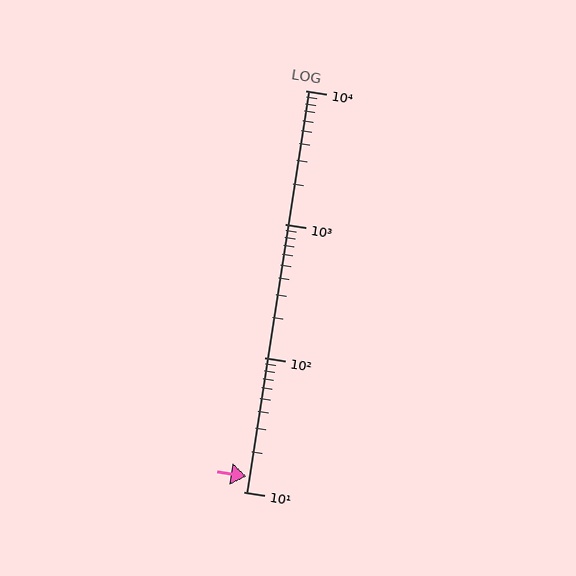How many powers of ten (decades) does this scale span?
The scale spans 3 decades, from 10 to 10000.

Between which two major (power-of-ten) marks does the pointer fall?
The pointer is between 10 and 100.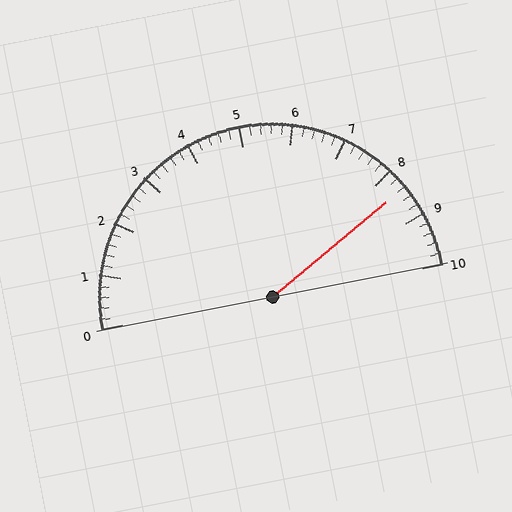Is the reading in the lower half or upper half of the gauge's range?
The reading is in the upper half of the range (0 to 10).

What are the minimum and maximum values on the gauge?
The gauge ranges from 0 to 10.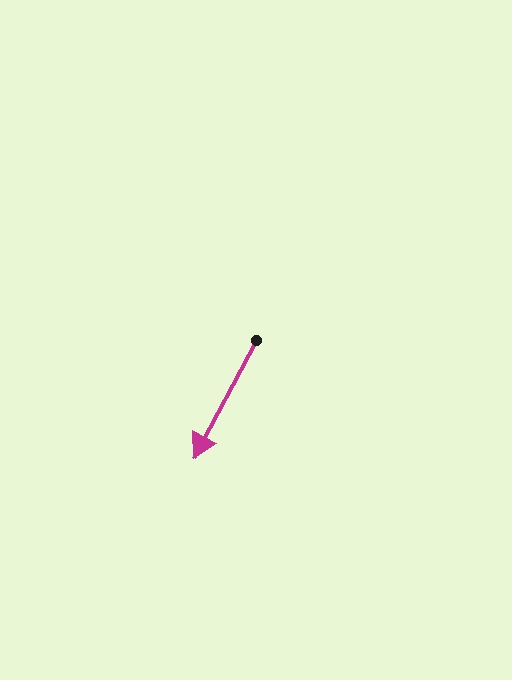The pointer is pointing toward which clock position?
Roughly 7 o'clock.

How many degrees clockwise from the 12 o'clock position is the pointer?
Approximately 208 degrees.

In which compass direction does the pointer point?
Southwest.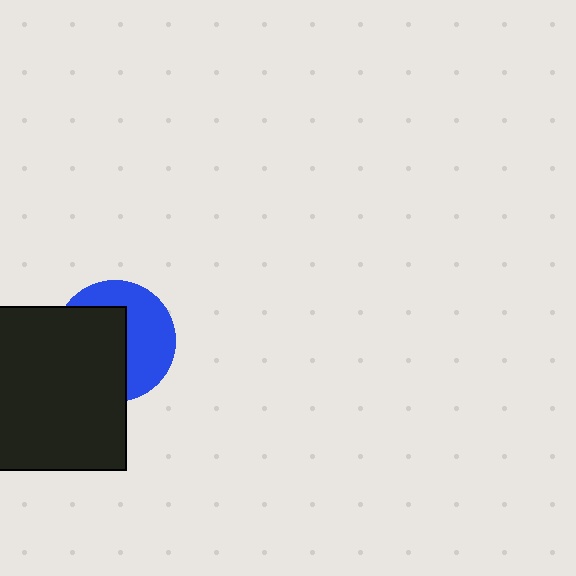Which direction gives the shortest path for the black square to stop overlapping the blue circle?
Moving left gives the shortest separation.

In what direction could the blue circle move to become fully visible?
The blue circle could move right. That would shift it out from behind the black square entirely.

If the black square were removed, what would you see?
You would see the complete blue circle.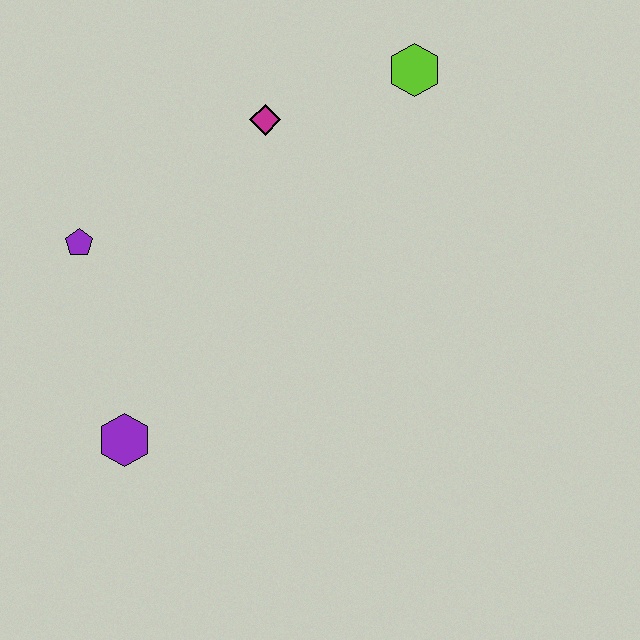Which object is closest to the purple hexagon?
The purple pentagon is closest to the purple hexagon.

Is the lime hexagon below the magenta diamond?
No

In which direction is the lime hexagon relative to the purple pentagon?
The lime hexagon is to the right of the purple pentagon.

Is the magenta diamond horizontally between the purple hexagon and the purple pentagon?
No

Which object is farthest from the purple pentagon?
The lime hexagon is farthest from the purple pentagon.